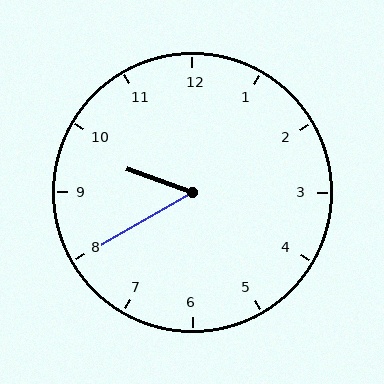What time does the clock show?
9:40.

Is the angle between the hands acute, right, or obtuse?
It is acute.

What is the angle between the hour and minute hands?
Approximately 50 degrees.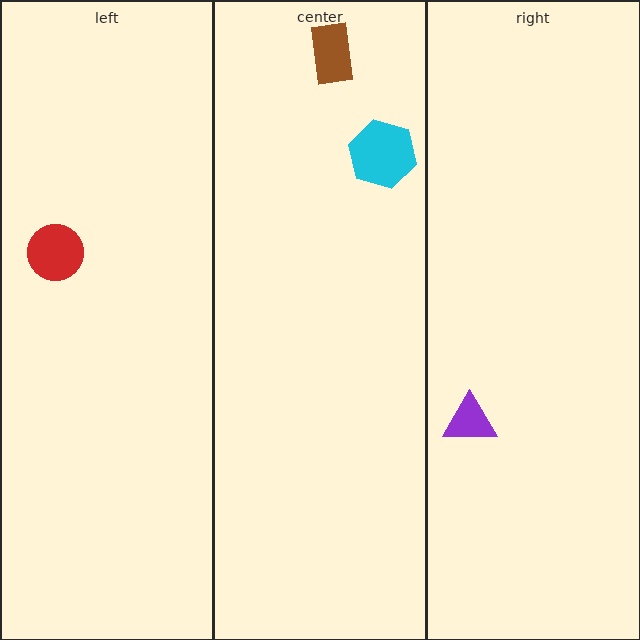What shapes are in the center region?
The brown rectangle, the cyan hexagon.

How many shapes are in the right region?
1.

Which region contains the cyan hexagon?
The center region.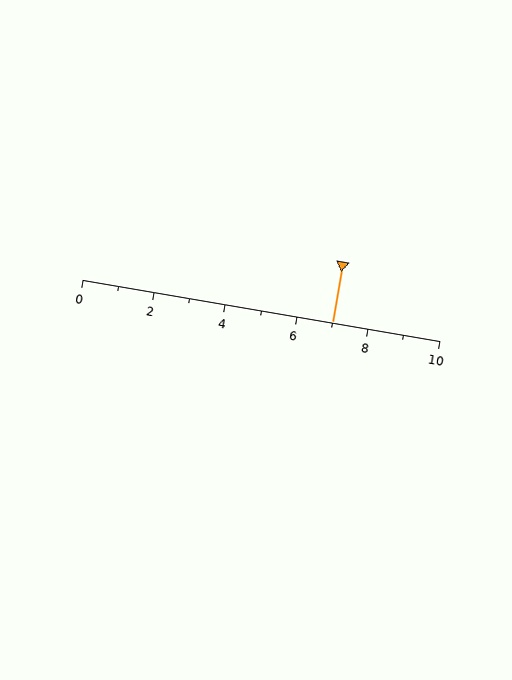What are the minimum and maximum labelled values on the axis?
The axis runs from 0 to 10.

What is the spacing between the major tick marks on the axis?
The major ticks are spaced 2 apart.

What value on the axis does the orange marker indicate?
The marker indicates approximately 7.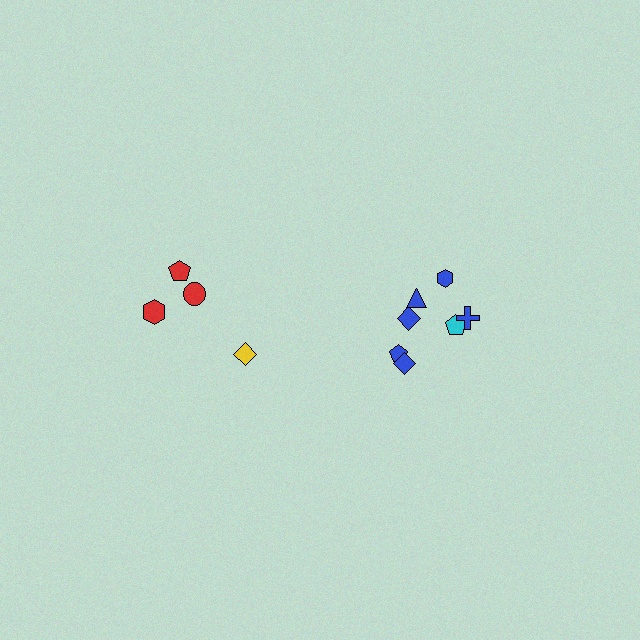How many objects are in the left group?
There are 4 objects.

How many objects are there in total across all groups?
There are 11 objects.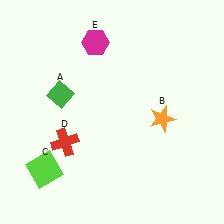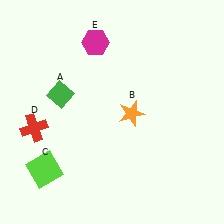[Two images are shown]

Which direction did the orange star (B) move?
The orange star (B) moved left.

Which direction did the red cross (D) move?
The red cross (D) moved left.